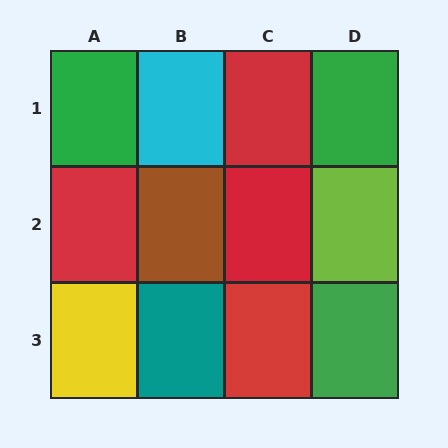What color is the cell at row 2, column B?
Brown.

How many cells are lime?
1 cell is lime.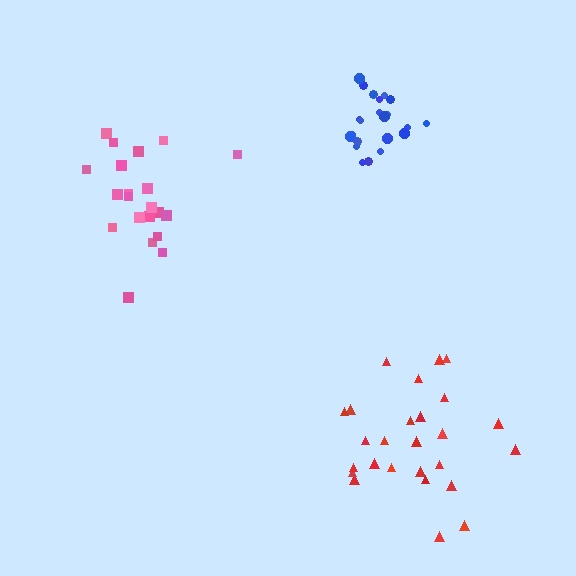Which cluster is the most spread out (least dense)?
Red.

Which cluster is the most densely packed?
Blue.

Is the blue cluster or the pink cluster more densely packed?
Blue.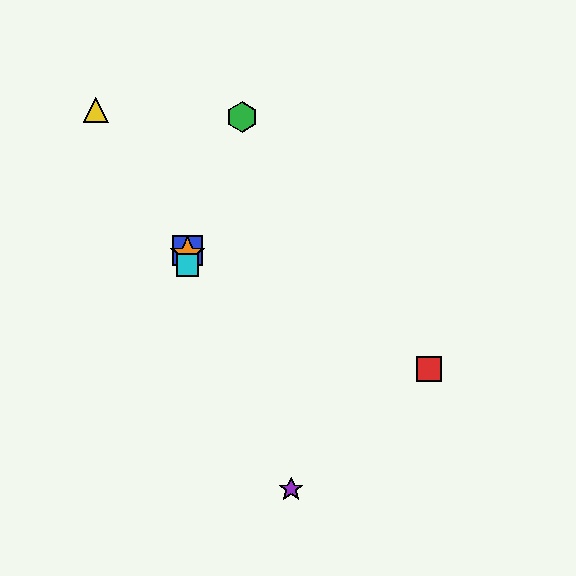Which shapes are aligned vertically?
The blue square, the orange star, the cyan square are aligned vertically.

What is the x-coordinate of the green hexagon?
The green hexagon is at x≈242.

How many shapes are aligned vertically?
3 shapes (the blue square, the orange star, the cyan square) are aligned vertically.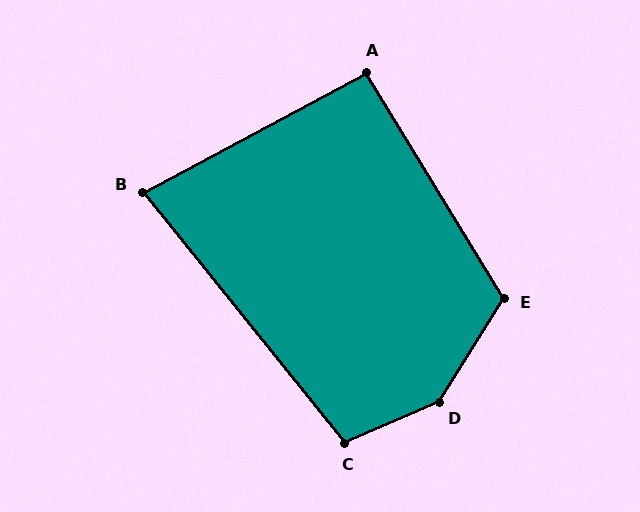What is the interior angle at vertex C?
Approximately 106 degrees (obtuse).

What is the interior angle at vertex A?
Approximately 93 degrees (approximately right).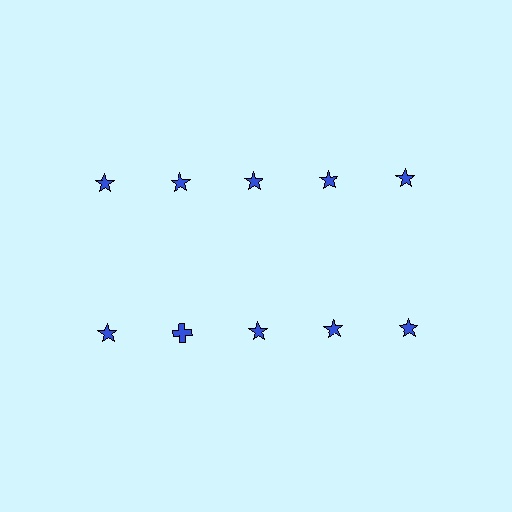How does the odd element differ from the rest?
It has a different shape: cross instead of star.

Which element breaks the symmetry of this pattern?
The blue cross in the second row, second from left column breaks the symmetry. All other shapes are blue stars.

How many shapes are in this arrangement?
There are 10 shapes arranged in a grid pattern.